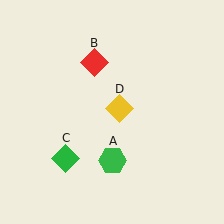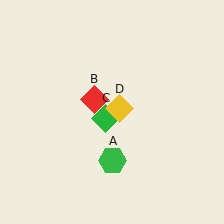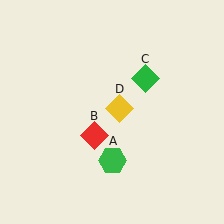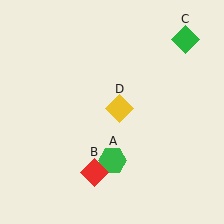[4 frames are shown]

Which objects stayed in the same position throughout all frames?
Green hexagon (object A) and yellow diamond (object D) remained stationary.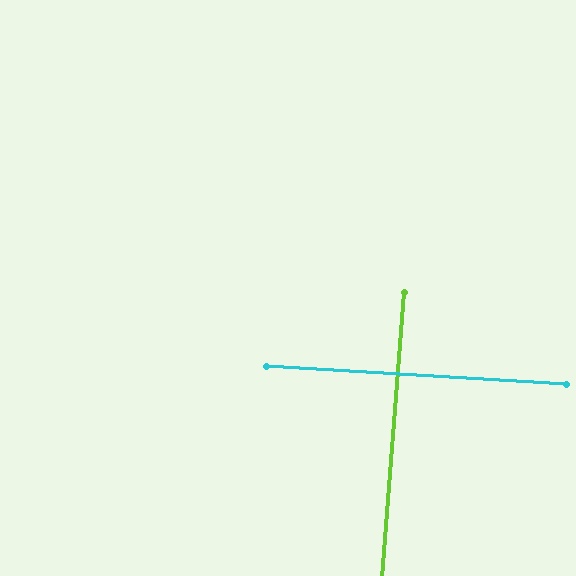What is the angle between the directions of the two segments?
Approximately 89 degrees.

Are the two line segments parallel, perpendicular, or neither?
Perpendicular — they meet at approximately 89°.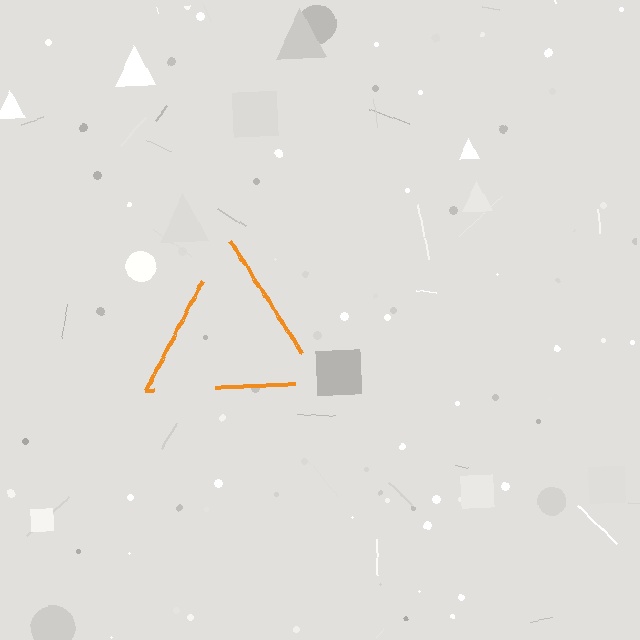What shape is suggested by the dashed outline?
The dashed outline suggests a triangle.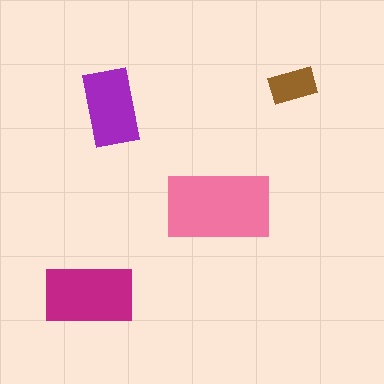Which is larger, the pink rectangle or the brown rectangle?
The pink one.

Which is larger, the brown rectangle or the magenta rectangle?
The magenta one.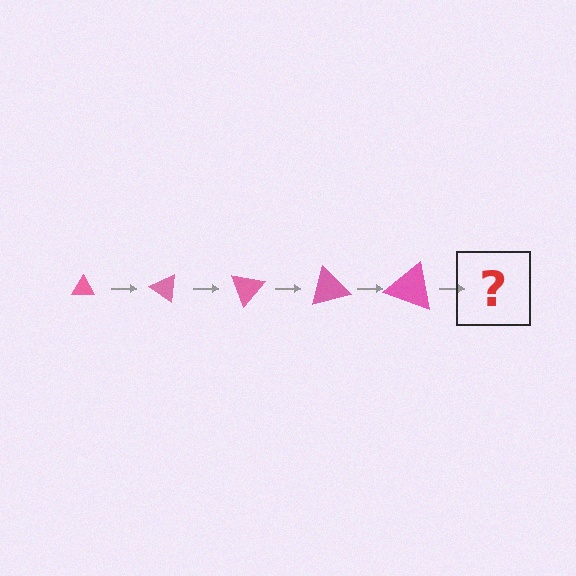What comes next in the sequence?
The next element should be a triangle, larger than the previous one and rotated 175 degrees from the start.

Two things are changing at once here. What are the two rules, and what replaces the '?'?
The two rules are that the triangle grows larger each step and it rotates 35 degrees each step. The '?' should be a triangle, larger than the previous one and rotated 175 degrees from the start.